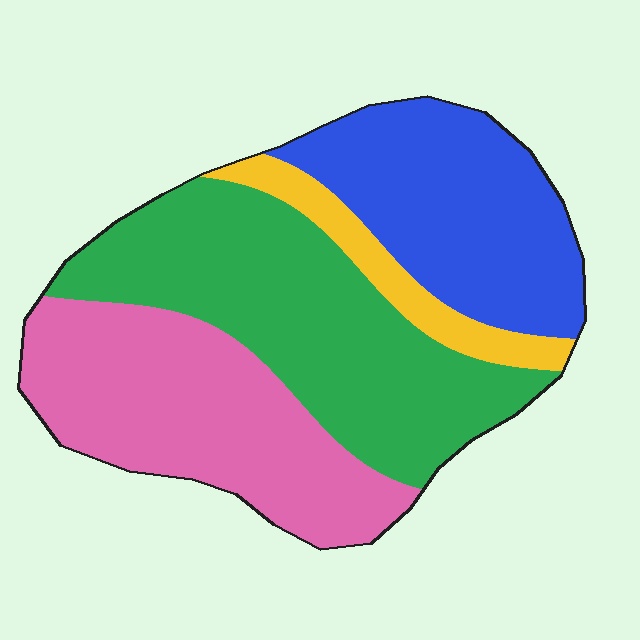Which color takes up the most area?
Green, at roughly 35%.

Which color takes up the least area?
Yellow, at roughly 10%.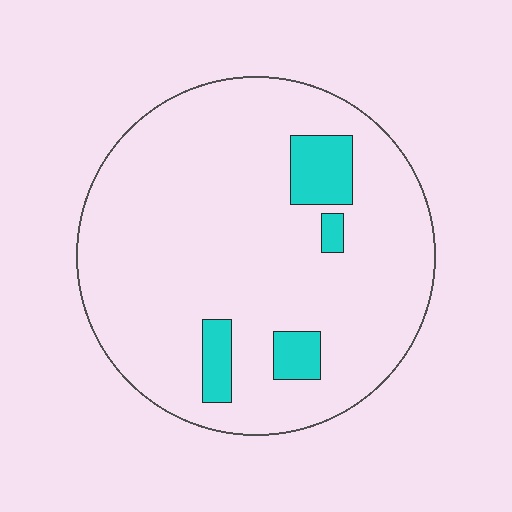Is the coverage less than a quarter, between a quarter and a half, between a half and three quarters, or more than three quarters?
Less than a quarter.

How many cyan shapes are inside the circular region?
4.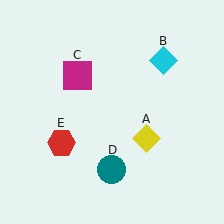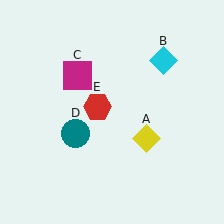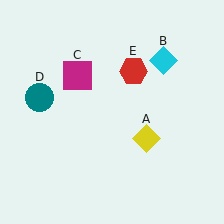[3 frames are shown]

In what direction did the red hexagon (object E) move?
The red hexagon (object E) moved up and to the right.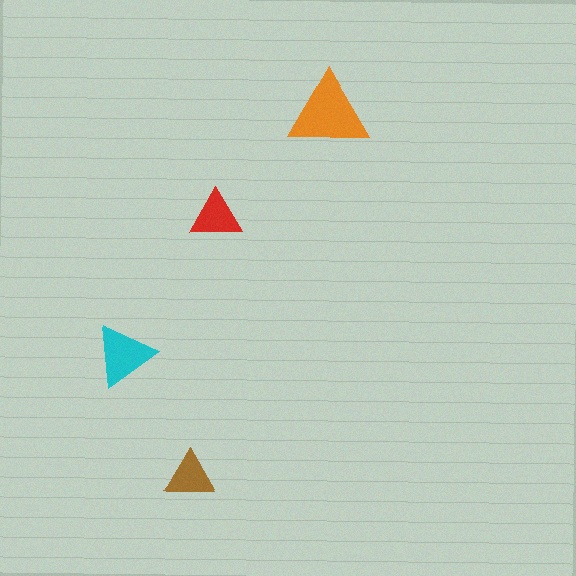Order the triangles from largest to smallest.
the orange one, the cyan one, the red one, the brown one.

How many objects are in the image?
There are 4 objects in the image.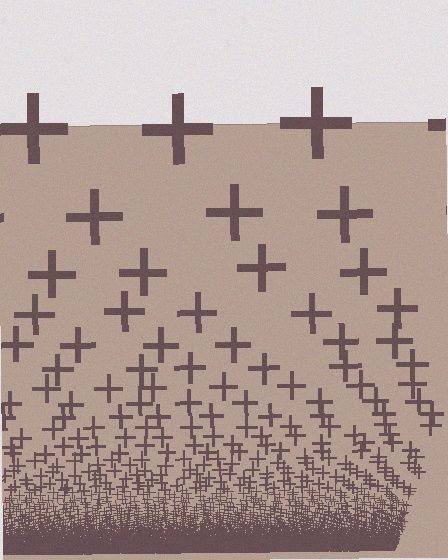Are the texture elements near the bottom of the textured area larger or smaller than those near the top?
Smaller. The gradient is inverted — elements near the bottom are smaller and denser.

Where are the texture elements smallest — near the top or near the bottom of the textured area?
Near the bottom.